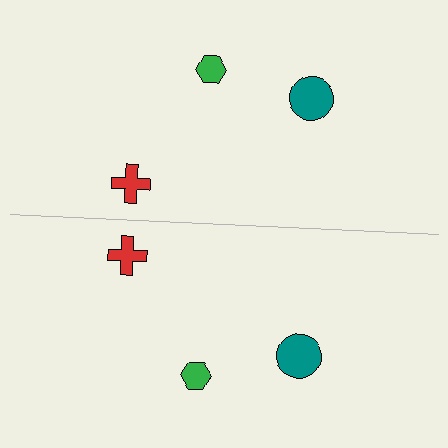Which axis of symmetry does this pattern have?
The pattern has a horizontal axis of symmetry running through the center of the image.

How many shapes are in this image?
There are 6 shapes in this image.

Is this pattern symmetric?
Yes, this pattern has bilateral (reflection) symmetry.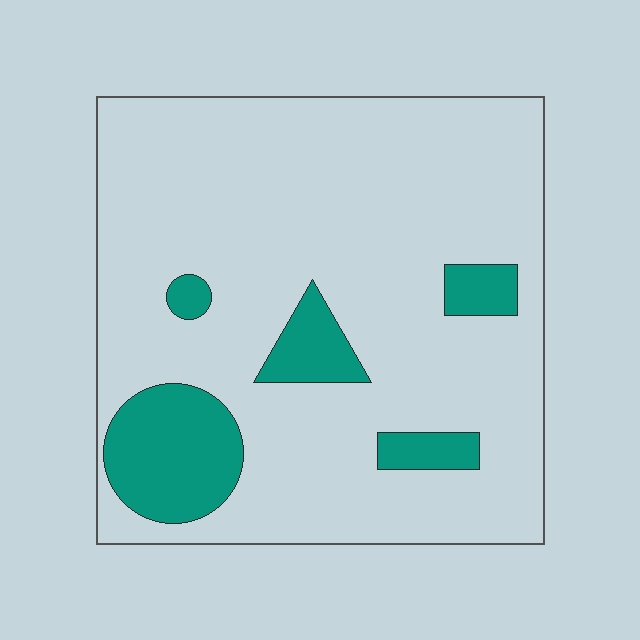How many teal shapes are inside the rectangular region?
5.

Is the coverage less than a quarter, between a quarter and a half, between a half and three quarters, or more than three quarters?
Less than a quarter.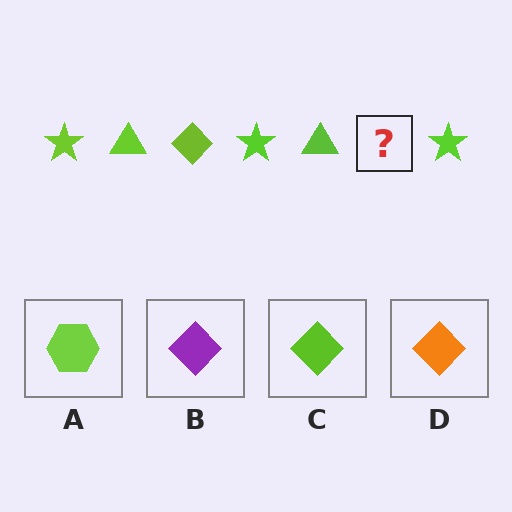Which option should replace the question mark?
Option C.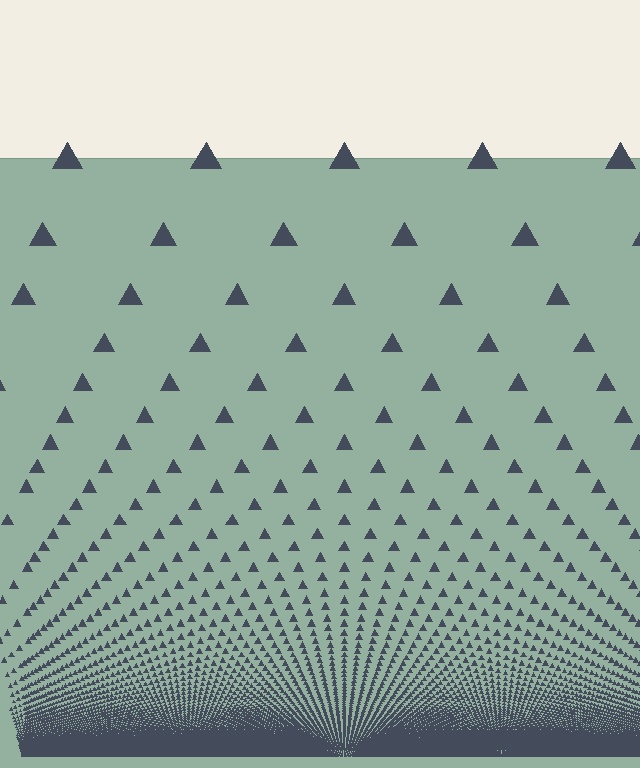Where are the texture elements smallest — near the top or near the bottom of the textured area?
Near the bottom.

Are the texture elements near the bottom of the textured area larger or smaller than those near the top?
Smaller. The gradient is inverted — elements near the bottom are smaller and denser.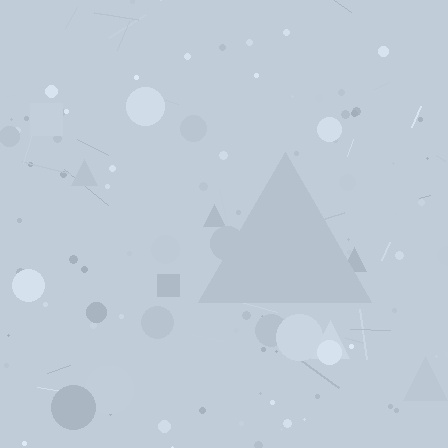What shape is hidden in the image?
A triangle is hidden in the image.